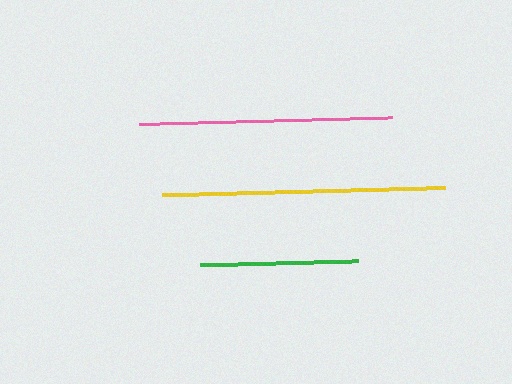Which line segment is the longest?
The yellow line is the longest at approximately 284 pixels.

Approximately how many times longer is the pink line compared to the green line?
The pink line is approximately 1.6 times the length of the green line.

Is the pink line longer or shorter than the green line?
The pink line is longer than the green line.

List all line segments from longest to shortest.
From longest to shortest: yellow, pink, green.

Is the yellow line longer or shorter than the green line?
The yellow line is longer than the green line.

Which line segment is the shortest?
The green line is the shortest at approximately 158 pixels.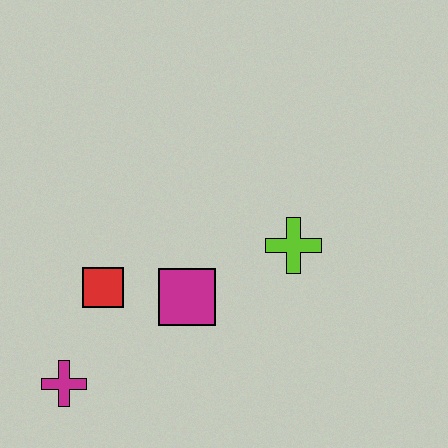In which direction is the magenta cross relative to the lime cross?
The magenta cross is to the left of the lime cross.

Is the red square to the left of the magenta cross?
No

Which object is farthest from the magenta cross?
The lime cross is farthest from the magenta cross.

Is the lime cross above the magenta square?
Yes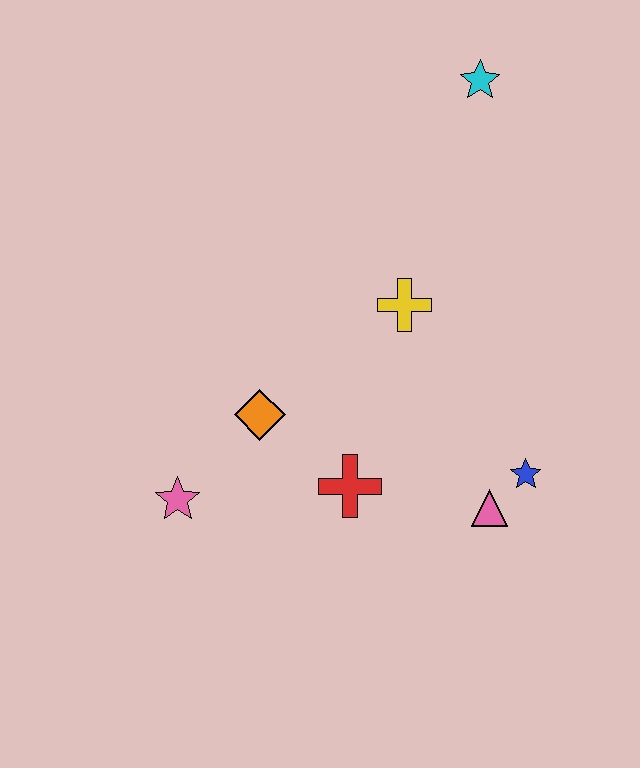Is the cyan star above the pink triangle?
Yes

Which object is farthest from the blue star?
The cyan star is farthest from the blue star.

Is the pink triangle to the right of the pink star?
Yes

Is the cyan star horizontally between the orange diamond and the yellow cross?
No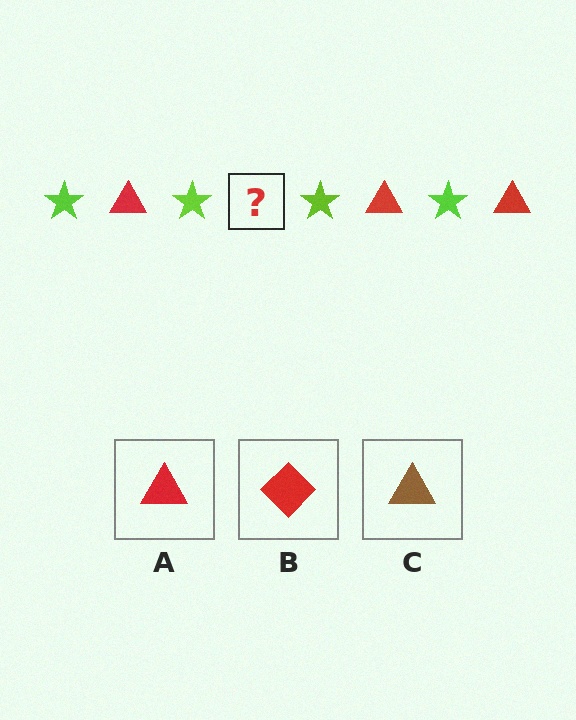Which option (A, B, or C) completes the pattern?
A.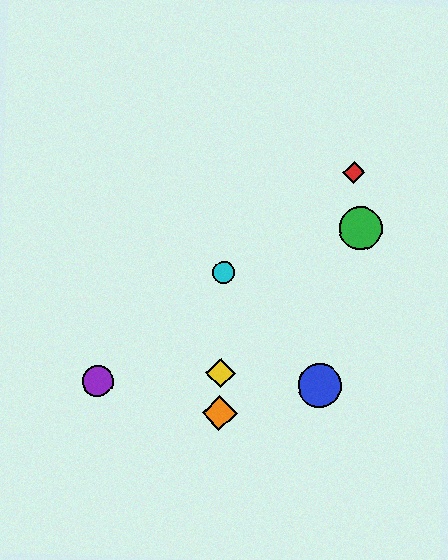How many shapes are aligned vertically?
3 shapes (the yellow diamond, the orange diamond, the cyan circle) are aligned vertically.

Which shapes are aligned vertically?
The yellow diamond, the orange diamond, the cyan circle are aligned vertically.